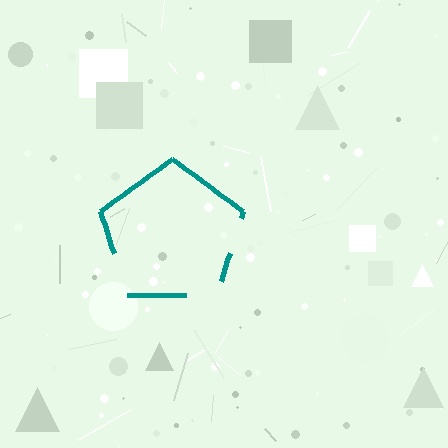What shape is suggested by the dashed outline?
The dashed outline suggests a pentagon.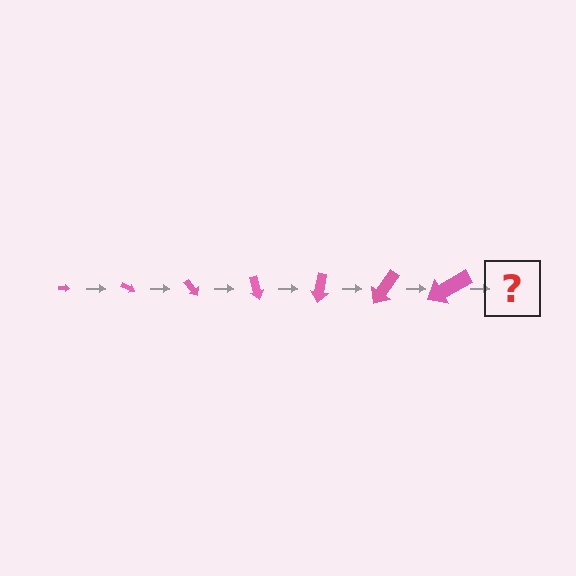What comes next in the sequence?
The next element should be an arrow, larger than the previous one and rotated 175 degrees from the start.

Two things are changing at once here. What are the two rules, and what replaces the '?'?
The two rules are that the arrow grows larger each step and it rotates 25 degrees each step. The '?' should be an arrow, larger than the previous one and rotated 175 degrees from the start.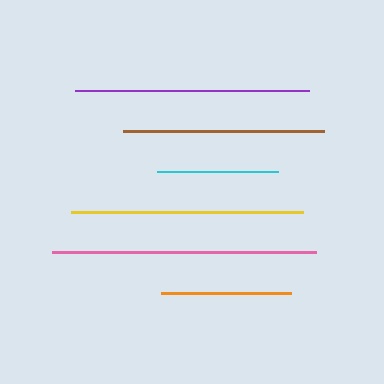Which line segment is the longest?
The pink line is the longest at approximately 264 pixels.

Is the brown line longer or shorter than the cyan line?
The brown line is longer than the cyan line.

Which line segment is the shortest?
The cyan line is the shortest at approximately 121 pixels.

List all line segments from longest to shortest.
From longest to shortest: pink, purple, yellow, brown, orange, cyan.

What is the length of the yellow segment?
The yellow segment is approximately 232 pixels long.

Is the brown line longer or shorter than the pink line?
The pink line is longer than the brown line.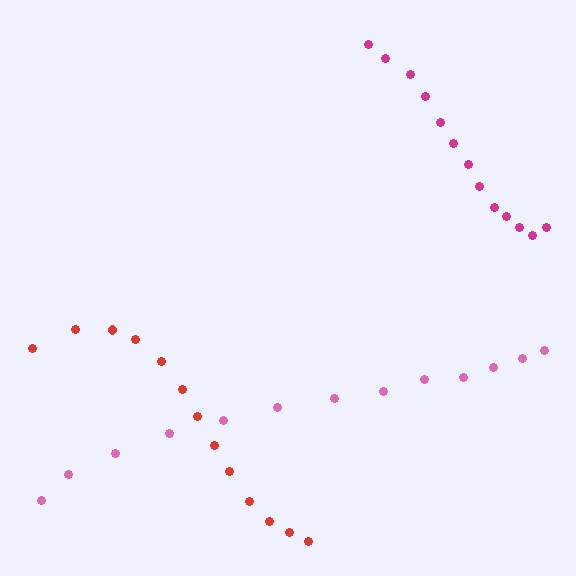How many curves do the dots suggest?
There are 3 distinct paths.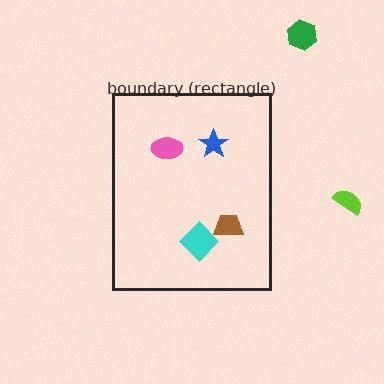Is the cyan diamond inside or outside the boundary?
Inside.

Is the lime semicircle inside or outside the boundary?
Outside.